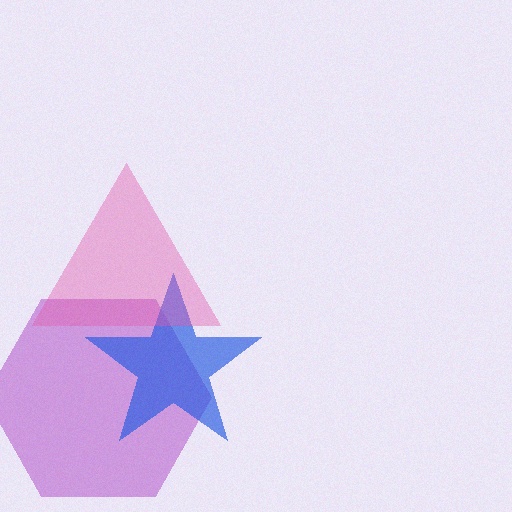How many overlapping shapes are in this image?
There are 3 overlapping shapes in the image.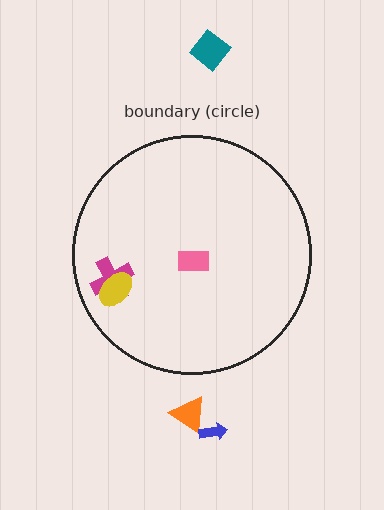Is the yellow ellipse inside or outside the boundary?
Inside.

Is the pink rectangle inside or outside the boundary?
Inside.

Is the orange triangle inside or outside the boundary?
Outside.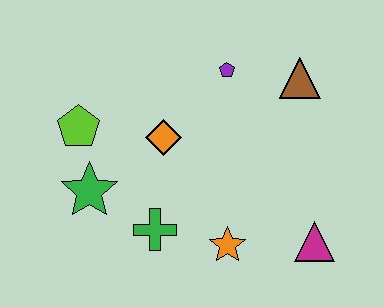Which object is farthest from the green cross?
The brown triangle is farthest from the green cross.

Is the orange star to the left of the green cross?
No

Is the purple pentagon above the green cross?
Yes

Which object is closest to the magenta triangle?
The orange star is closest to the magenta triangle.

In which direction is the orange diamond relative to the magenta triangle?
The orange diamond is to the left of the magenta triangle.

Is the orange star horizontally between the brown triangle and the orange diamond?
Yes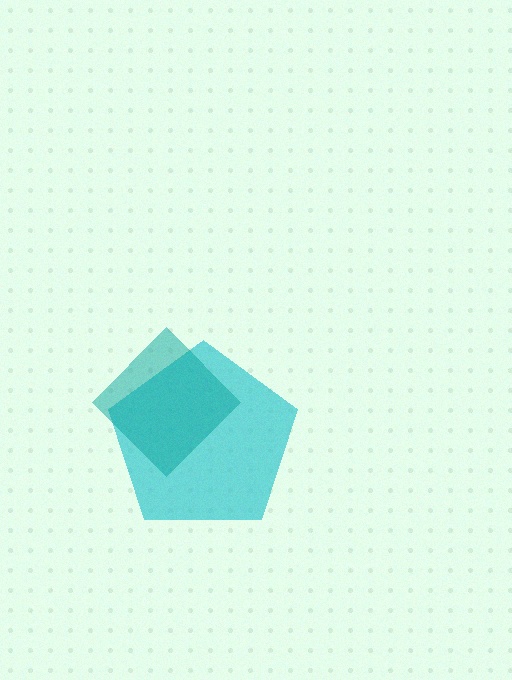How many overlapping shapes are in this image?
There are 2 overlapping shapes in the image.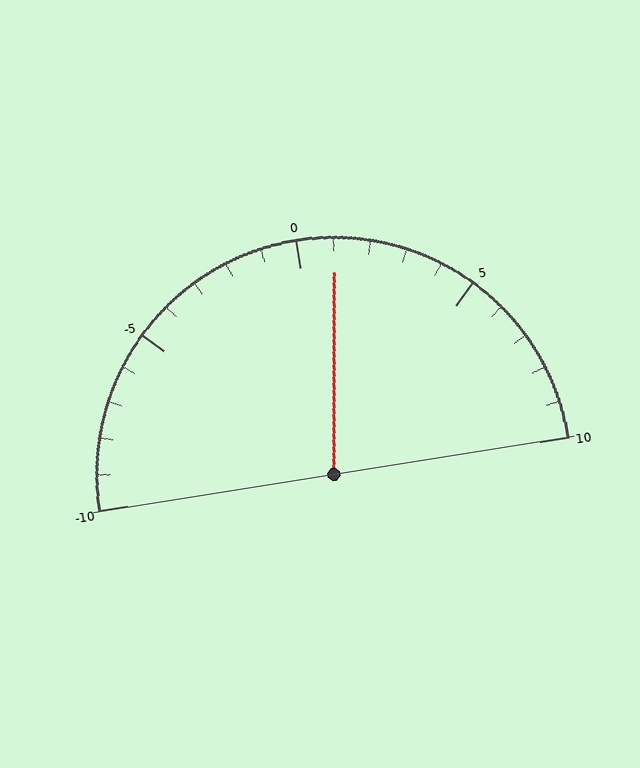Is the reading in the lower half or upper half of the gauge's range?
The reading is in the upper half of the range (-10 to 10).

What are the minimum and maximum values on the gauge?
The gauge ranges from -10 to 10.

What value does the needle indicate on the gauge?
The needle indicates approximately 1.